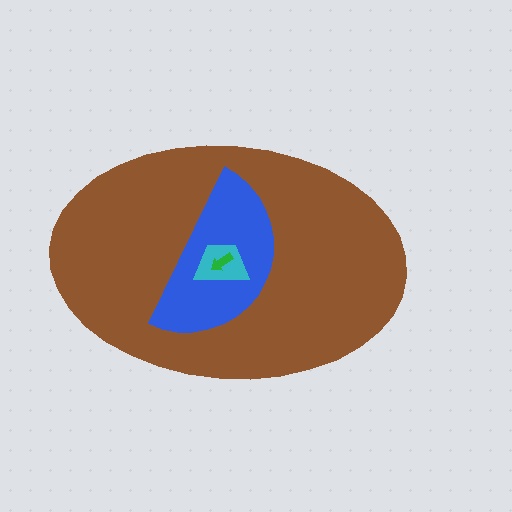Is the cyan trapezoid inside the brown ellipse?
Yes.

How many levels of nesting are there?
4.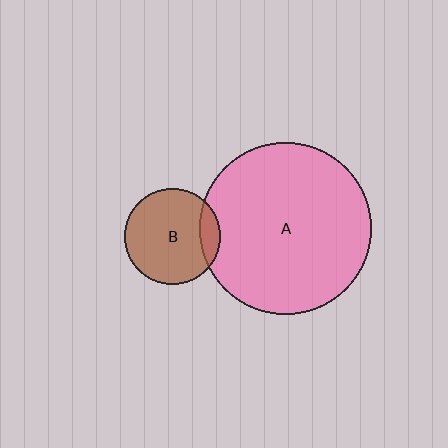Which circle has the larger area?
Circle A (pink).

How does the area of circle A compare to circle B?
Approximately 3.2 times.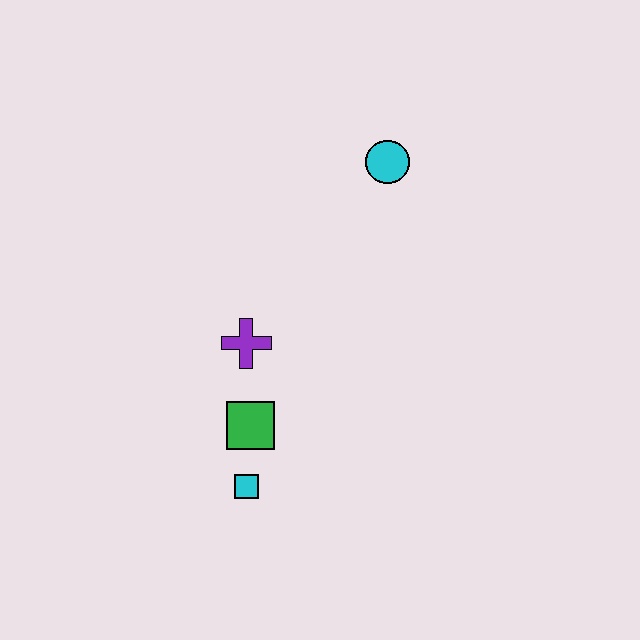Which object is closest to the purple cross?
The green square is closest to the purple cross.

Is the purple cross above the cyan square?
Yes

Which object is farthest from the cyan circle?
The cyan square is farthest from the cyan circle.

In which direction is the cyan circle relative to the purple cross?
The cyan circle is above the purple cross.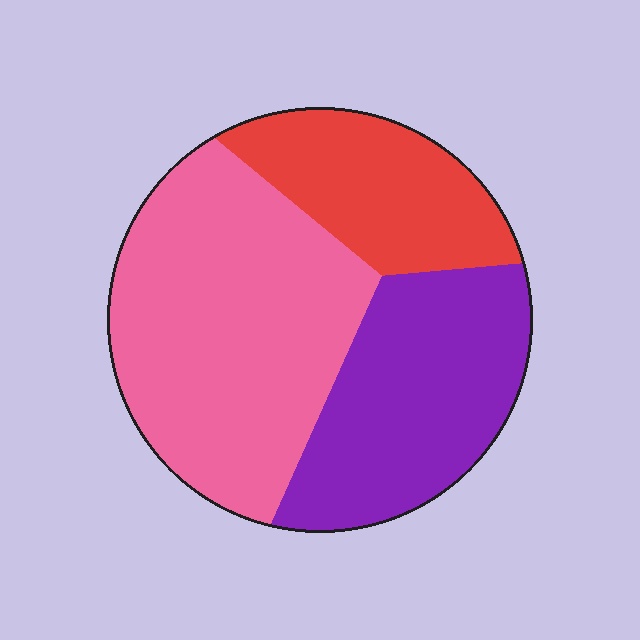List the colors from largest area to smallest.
From largest to smallest: pink, purple, red.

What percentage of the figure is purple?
Purple covers roughly 30% of the figure.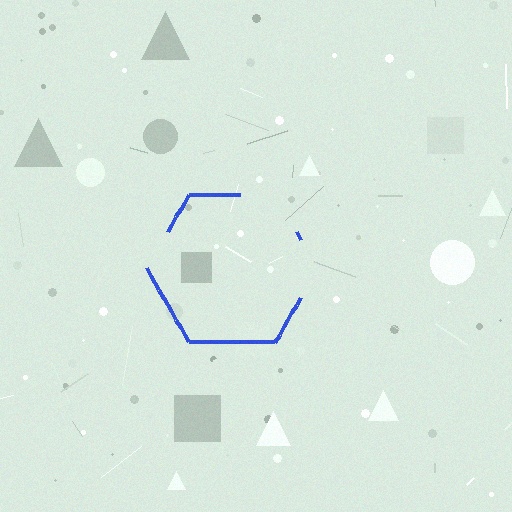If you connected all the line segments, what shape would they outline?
They would outline a hexagon.